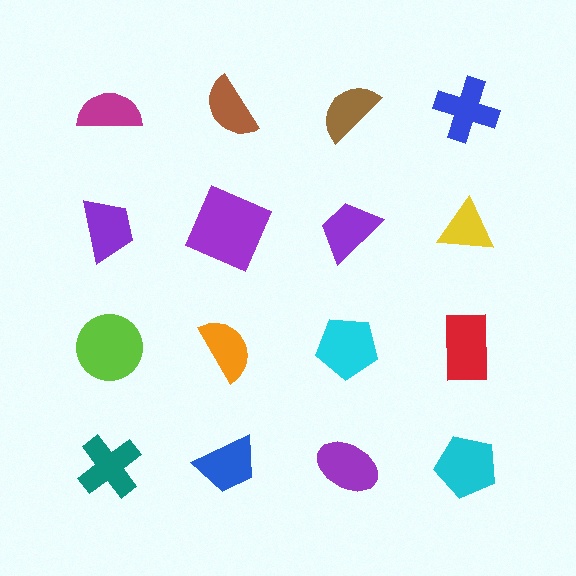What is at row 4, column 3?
A purple ellipse.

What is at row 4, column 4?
A cyan pentagon.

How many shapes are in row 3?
4 shapes.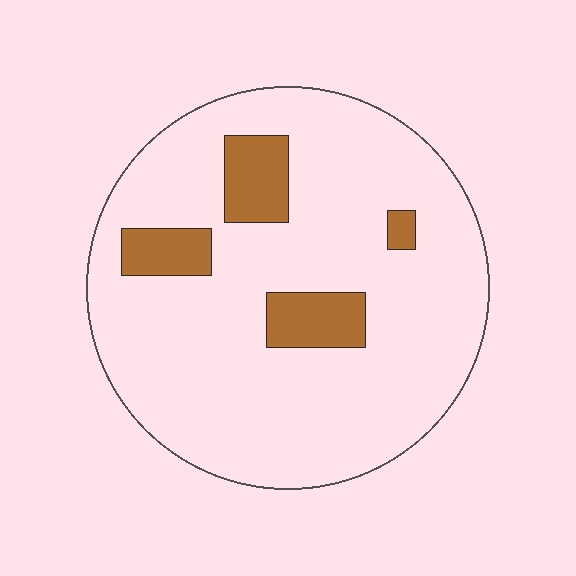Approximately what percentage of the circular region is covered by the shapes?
Approximately 15%.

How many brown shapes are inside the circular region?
4.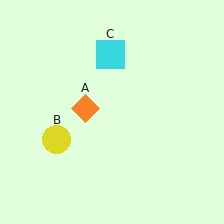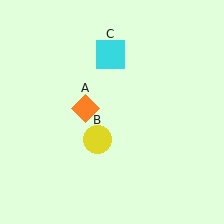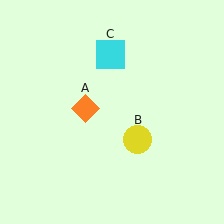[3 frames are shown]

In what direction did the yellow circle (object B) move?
The yellow circle (object B) moved right.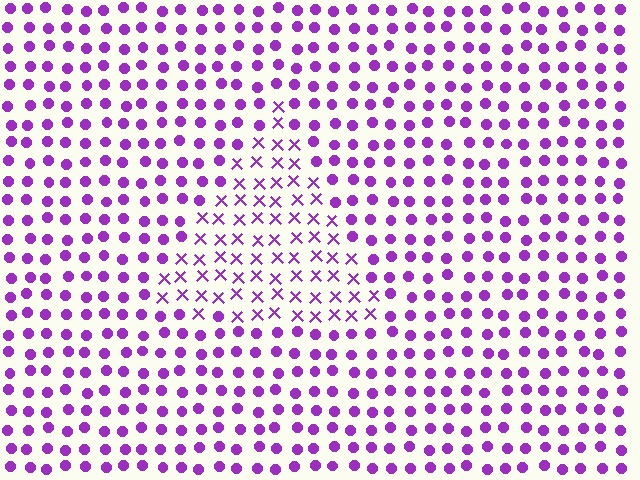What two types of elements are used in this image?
The image uses X marks inside the triangle region and circles outside it.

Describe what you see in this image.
The image is filled with small purple elements arranged in a uniform grid. A triangle-shaped region contains X marks, while the surrounding area contains circles. The boundary is defined purely by the change in element shape.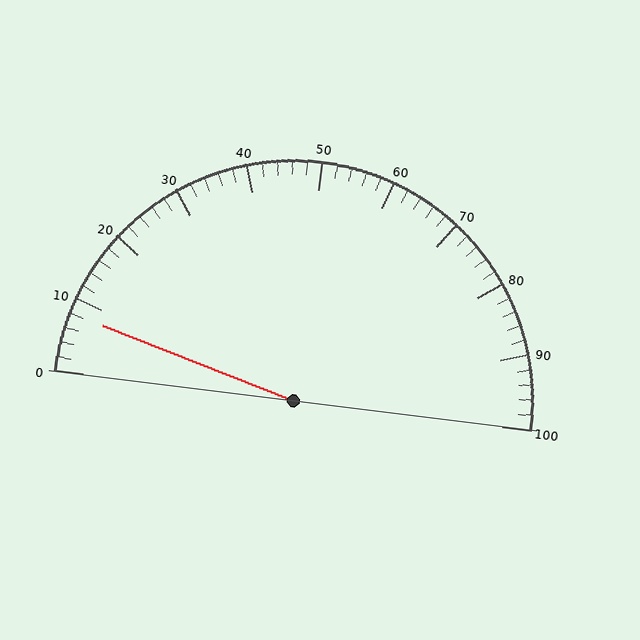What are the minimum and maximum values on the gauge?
The gauge ranges from 0 to 100.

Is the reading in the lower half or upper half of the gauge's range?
The reading is in the lower half of the range (0 to 100).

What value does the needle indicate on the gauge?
The needle indicates approximately 8.